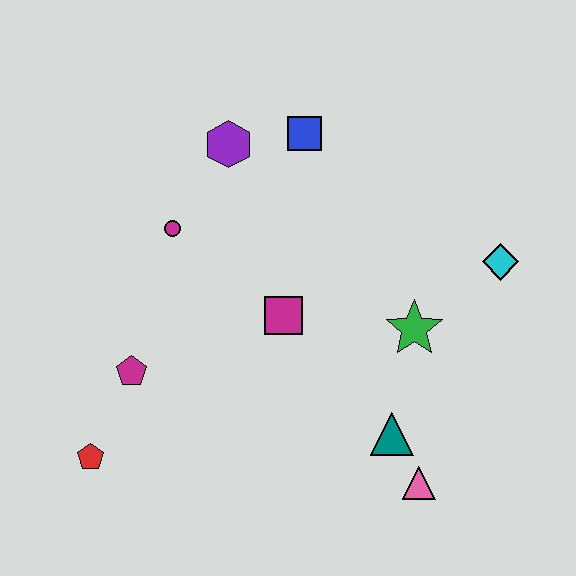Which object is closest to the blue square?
The purple hexagon is closest to the blue square.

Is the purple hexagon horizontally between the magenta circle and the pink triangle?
Yes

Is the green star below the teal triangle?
No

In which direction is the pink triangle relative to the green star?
The pink triangle is below the green star.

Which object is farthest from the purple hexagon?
The pink triangle is farthest from the purple hexagon.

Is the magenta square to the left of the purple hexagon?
No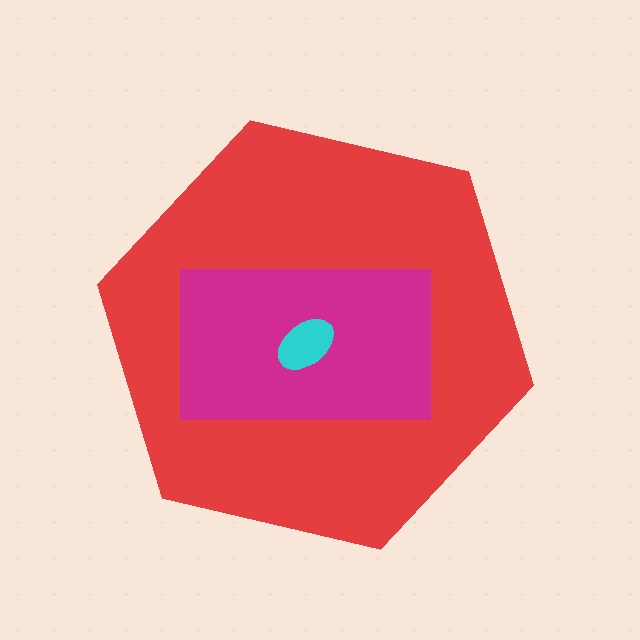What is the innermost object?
The cyan ellipse.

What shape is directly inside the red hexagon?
The magenta rectangle.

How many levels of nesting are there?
3.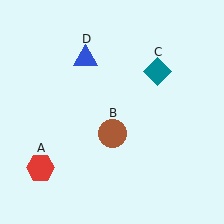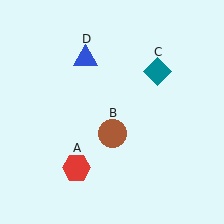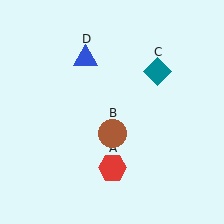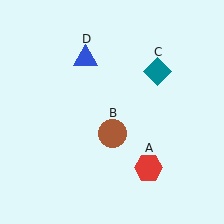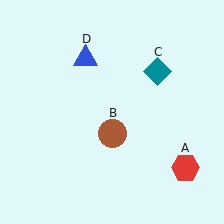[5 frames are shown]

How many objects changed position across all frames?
1 object changed position: red hexagon (object A).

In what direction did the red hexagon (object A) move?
The red hexagon (object A) moved right.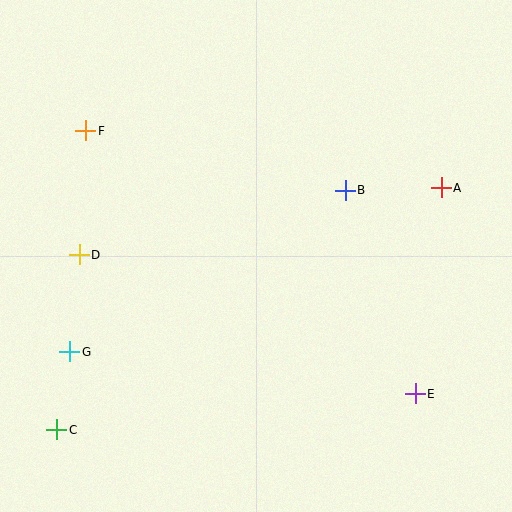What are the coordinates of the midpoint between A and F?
The midpoint between A and F is at (263, 159).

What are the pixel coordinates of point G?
Point G is at (70, 352).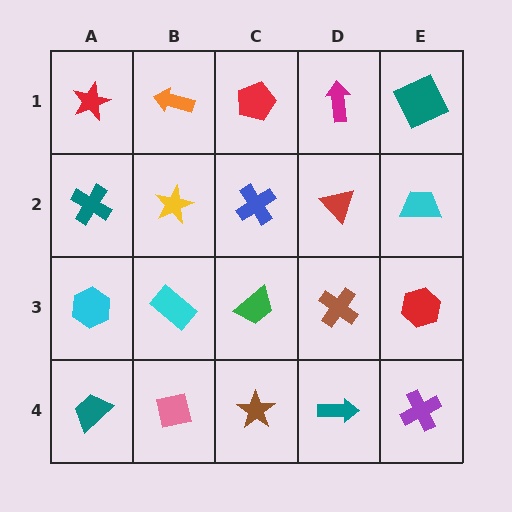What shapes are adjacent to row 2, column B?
An orange arrow (row 1, column B), a cyan rectangle (row 3, column B), a teal cross (row 2, column A), a blue cross (row 2, column C).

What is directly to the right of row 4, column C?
A teal arrow.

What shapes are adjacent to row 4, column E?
A red hexagon (row 3, column E), a teal arrow (row 4, column D).